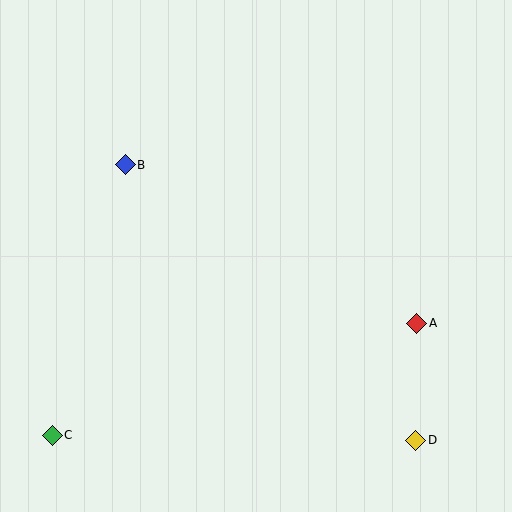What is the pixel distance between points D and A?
The distance between D and A is 117 pixels.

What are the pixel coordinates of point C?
Point C is at (52, 435).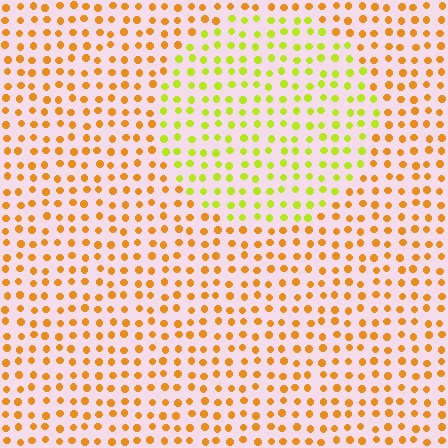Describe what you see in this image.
The image is filled with small orange elements in a uniform arrangement. A circle-shaped region is visible where the elements are tinted to a slightly different hue, forming a subtle color boundary.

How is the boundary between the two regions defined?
The boundary is defined purely by a slight shift in hue (about 43 degrees). Spacing, size, and orientation are identical on both sides.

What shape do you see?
I see a circle.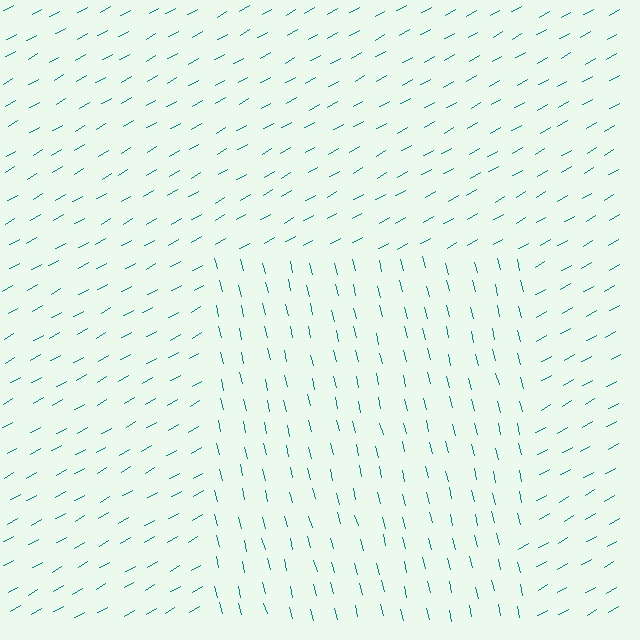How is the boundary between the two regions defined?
The boundary is defined purely by a change in line orientation (approximately 74 degrees difference). All lines are the same color and thickness.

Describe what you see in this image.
The image is filled with small teal line segments. A rectangle region in the image has lines oriented differently from the surrounding lines, creating a visible texture boundary.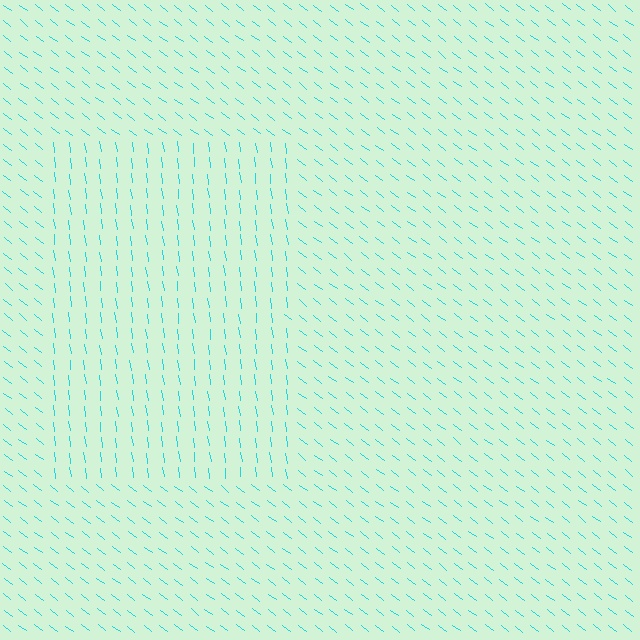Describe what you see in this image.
The image is filled with small cyan line segments. A rectangle region in the image has lines oriented differently from the surrounding lines, creating a visible texture boundary.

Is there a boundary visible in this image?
Yes, there is a texture boundary formed by a change in line orientation.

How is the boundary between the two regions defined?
The boundary is defined purely by a change in line orientation (approximately 45 degrees difference). All lines are the same color and thickness.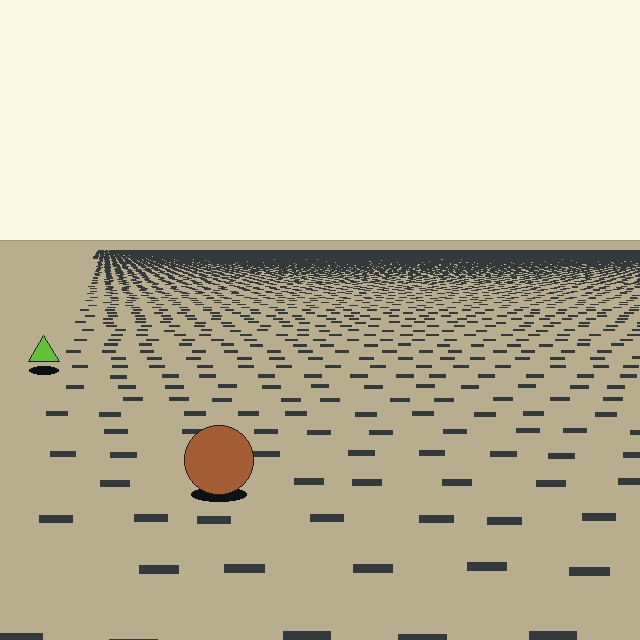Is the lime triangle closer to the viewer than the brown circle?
No. The brown circle is closer — you can tell from the texture gradient: the ground texture is coarser near it.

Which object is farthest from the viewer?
The lime triangle is farthest from the viewer. It appears smaller and the ground texture around it is denser.